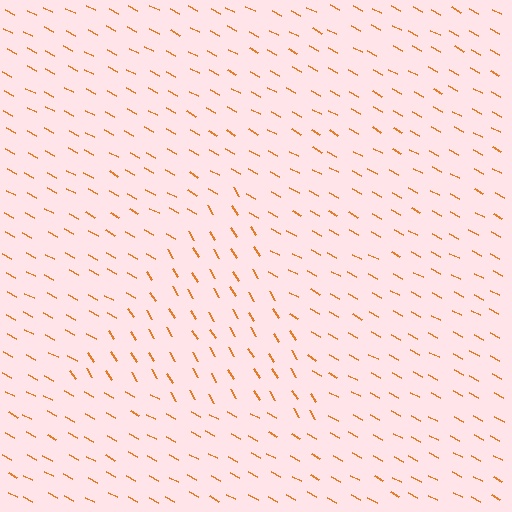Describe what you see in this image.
The image is filled with small orange line segments. A triangle region in the image has lines oriented differently from the surrounding lines, creating a visible texture boundary.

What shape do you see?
I see a triangle.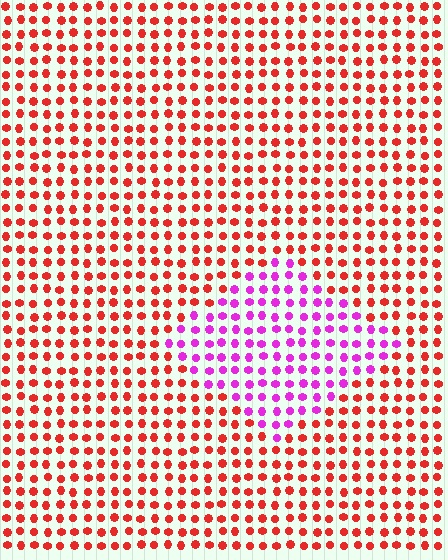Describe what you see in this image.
The image is filled with small red elements in a uniform arrangement. A diamond-shaped region is visible where the elements are tinted to a slightly different hue, forming a subtle color boundary.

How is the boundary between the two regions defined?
The boundary is defined purely by a slight shift in hue (about 58 degrees). Spacing, size, and orientation are identical on both sides.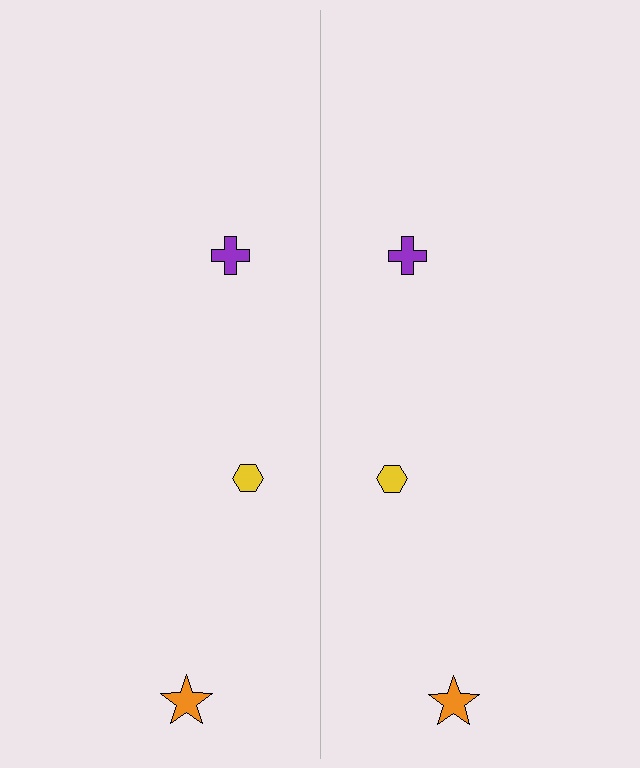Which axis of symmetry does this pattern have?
The pattern has a vertical axis of symmetry running through the center of the image.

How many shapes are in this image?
There are 6 shapes in this image.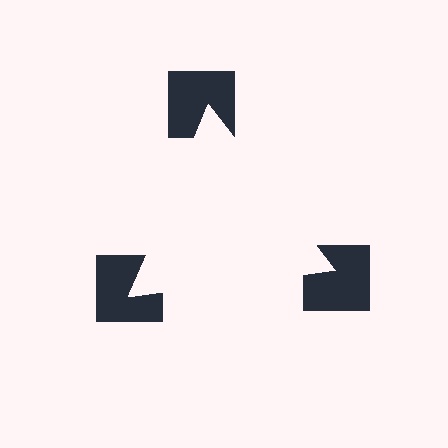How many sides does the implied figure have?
3 sides.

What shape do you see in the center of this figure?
An illusory triangle — its edges are inferred from the aligned wedge cuts in the notched squares, not physically drawn.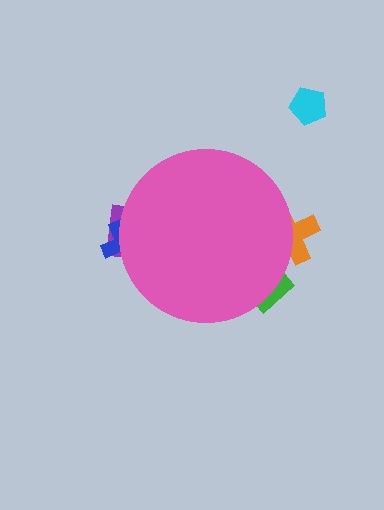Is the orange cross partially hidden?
Yes, the orange cross is partially hidden behind the pink circle.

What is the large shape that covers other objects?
A pink circle.